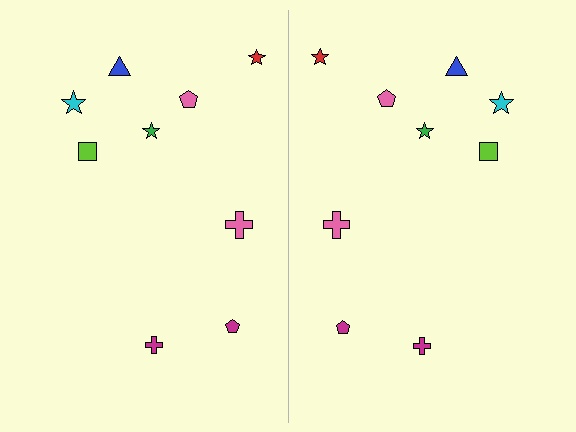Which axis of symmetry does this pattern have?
The pattern has a vertical axis of symmetry running through the center of the image.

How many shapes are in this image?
There are 18 shapes in this image.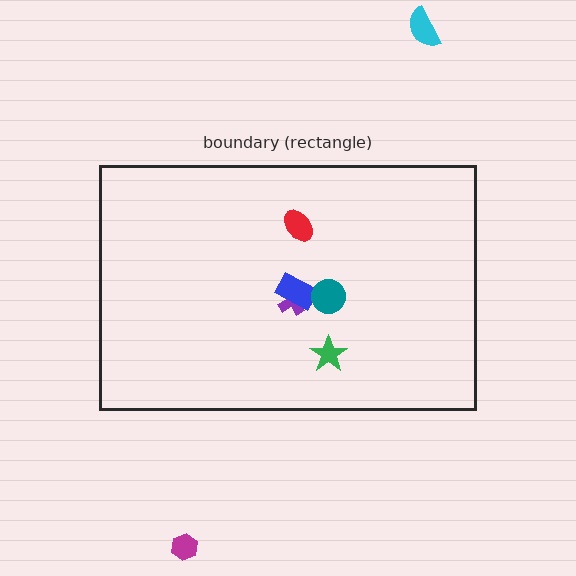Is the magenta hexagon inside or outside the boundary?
Outside.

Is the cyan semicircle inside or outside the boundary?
Outside.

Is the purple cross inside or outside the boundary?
Inside.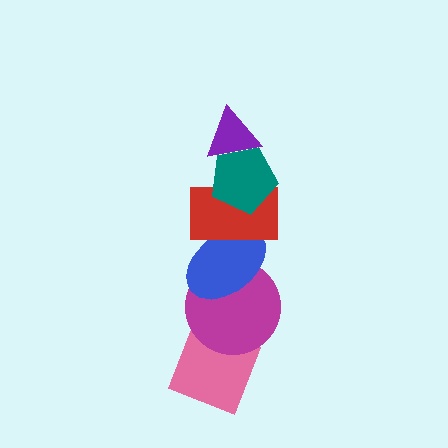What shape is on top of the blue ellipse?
The red rectangle is on top of the blue ellipse.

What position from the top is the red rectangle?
The red rectangle is 3rd from the top.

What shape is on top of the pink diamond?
The magenta circle is on top of the pink diamond.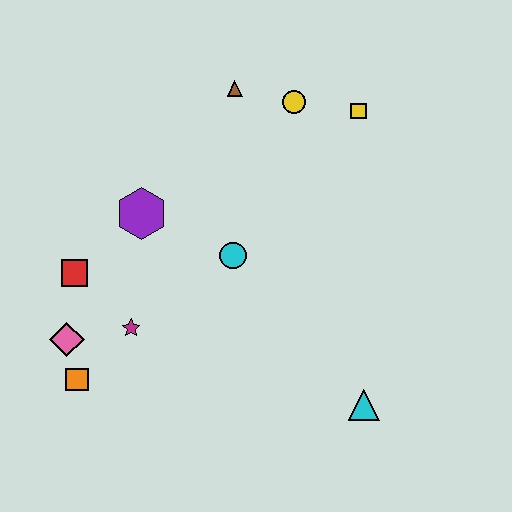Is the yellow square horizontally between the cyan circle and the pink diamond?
No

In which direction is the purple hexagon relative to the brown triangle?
The purple hexagon is below the brown triangle.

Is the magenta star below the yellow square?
Yes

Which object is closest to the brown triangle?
The yellow circle is closest to the brown triangle.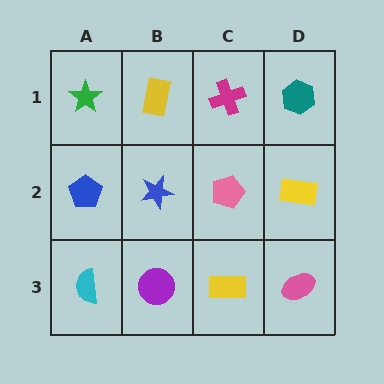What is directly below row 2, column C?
A yellow rectangle.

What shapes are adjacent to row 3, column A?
A blue pentagon (row 2, column A), a purple circle (row 3, column B).